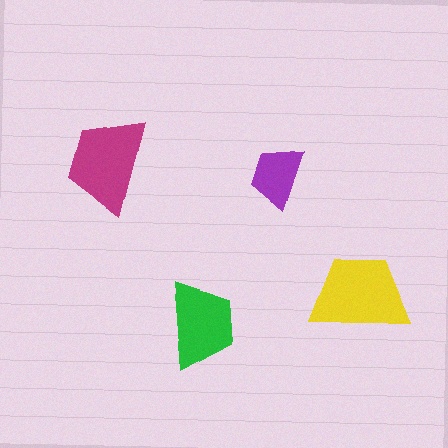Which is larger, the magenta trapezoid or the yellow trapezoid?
The yellow one.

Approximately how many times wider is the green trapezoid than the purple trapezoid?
About 1.5 times wider.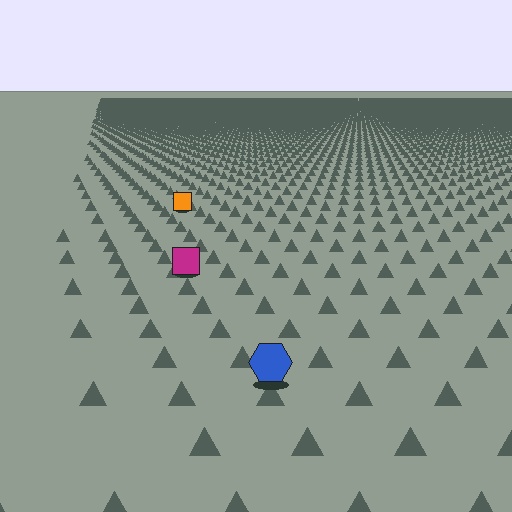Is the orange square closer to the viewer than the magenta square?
No. The magenta square is closer — you can tell from the texture gradient: the ground texture is coarser near it.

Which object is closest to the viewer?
The blue hexagon is closest. The texture marks near it are larger and more spread out.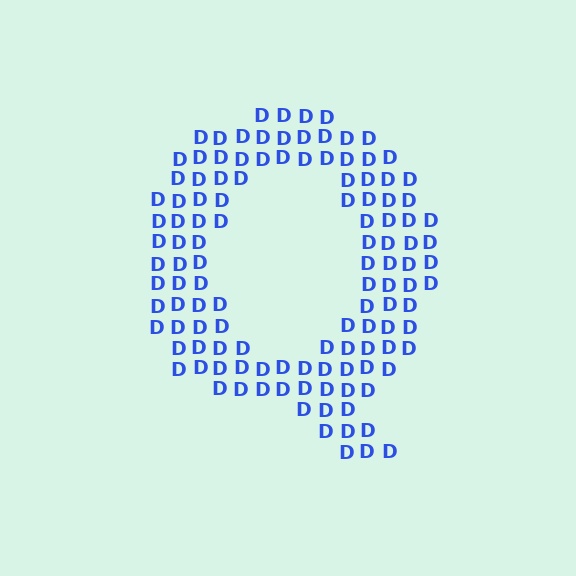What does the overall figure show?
The overall figure shows the letter Q.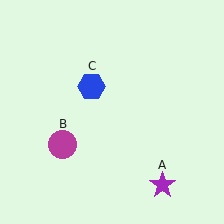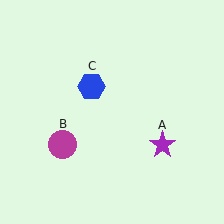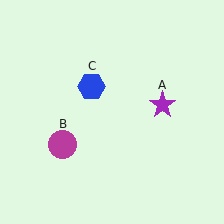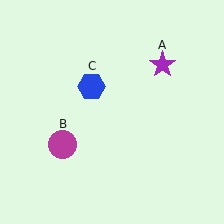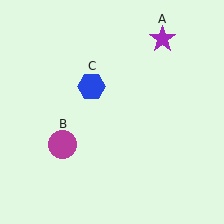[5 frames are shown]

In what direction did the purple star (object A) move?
The purple star (object A) moved up.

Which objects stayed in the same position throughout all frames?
Magenta circle (object B) and blue hexagon (object C) remained stationary.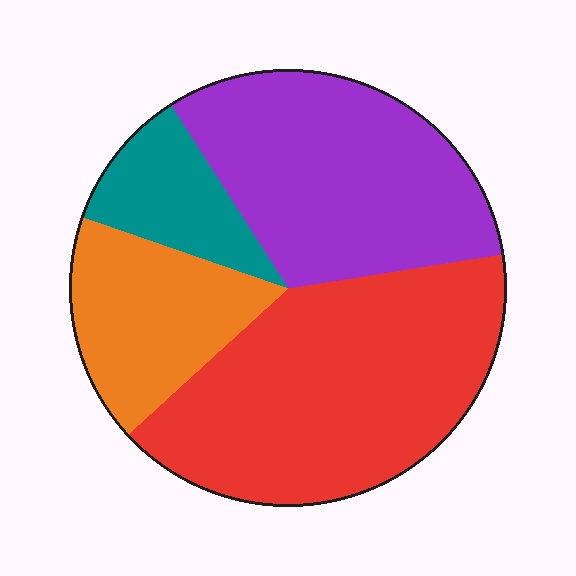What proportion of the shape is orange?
Orange covers about 15% of the shape.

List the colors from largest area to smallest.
From largest to smallest: red, purple, orange, teal.